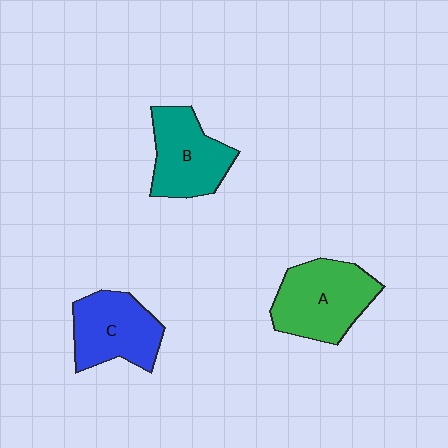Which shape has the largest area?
Shape A (green).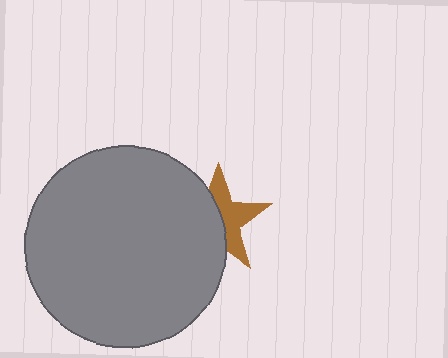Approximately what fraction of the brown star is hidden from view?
Roughly 52% of the brown star is hidden behind the gray circle.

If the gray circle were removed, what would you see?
You would see the complete brown star.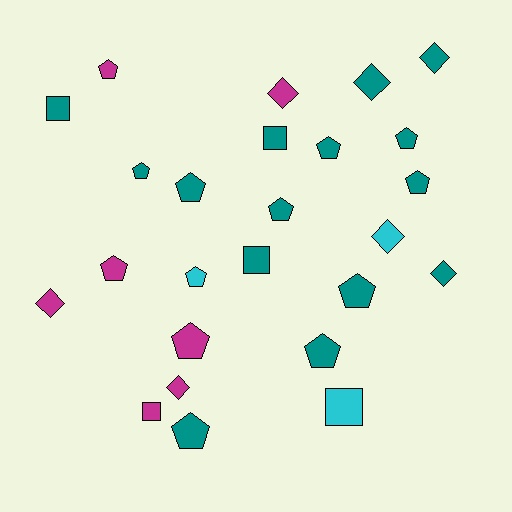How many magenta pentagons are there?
There are 3 magenta pentagons.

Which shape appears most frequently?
Pentagon, with 13 objects.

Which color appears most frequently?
Teal, with 15 objects.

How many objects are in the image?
There are 25 objects.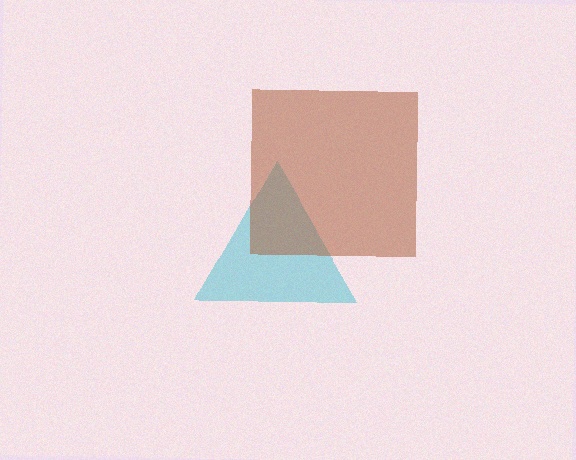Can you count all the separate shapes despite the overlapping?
Yes, there are 2 separate shapes.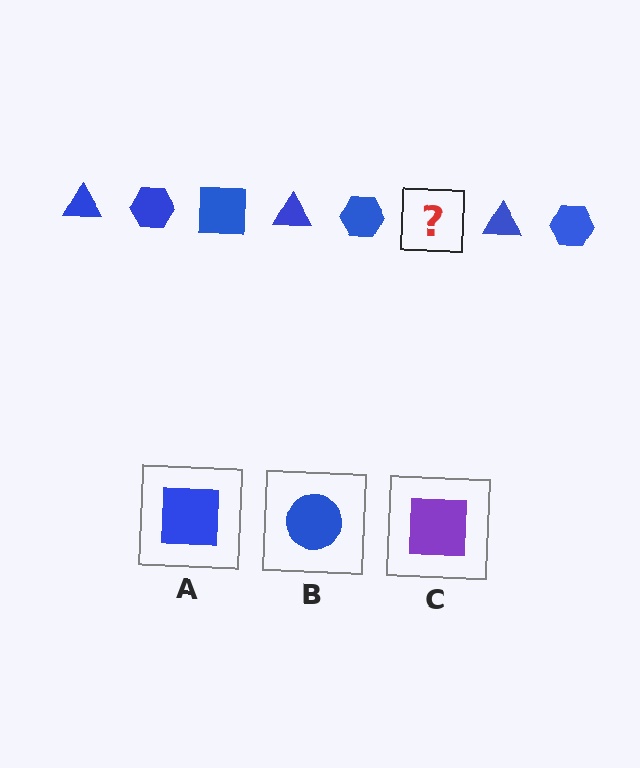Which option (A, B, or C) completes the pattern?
A.